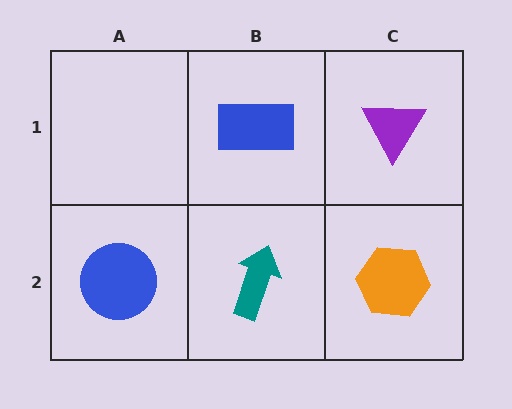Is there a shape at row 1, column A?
No, that cell is empty.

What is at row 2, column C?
An orange hexagon.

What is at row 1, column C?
A purple triangle.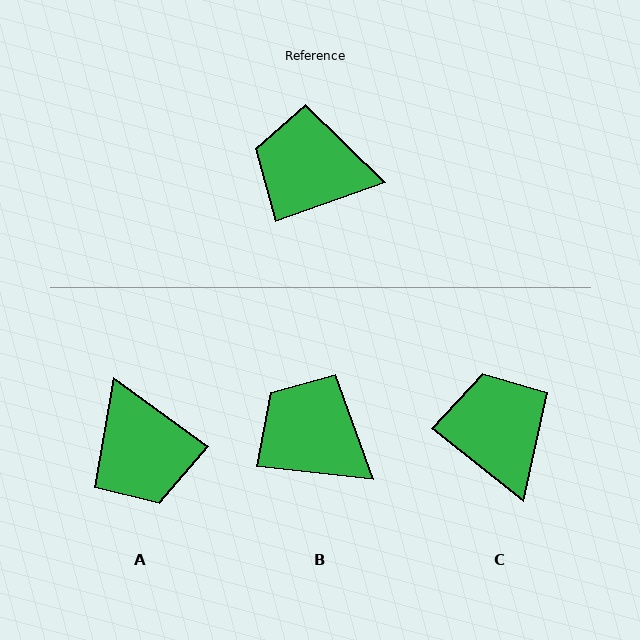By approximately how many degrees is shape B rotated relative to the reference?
Approximately 26 degrees clockwise.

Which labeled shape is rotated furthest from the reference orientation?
A, about 124 degrees away.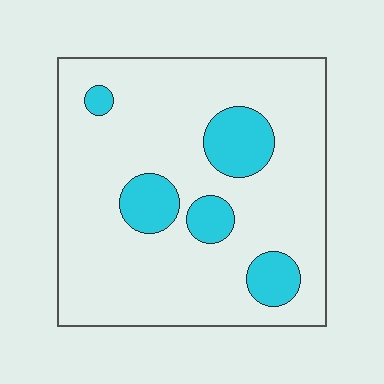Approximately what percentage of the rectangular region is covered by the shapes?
Approximately 15%.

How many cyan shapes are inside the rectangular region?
5.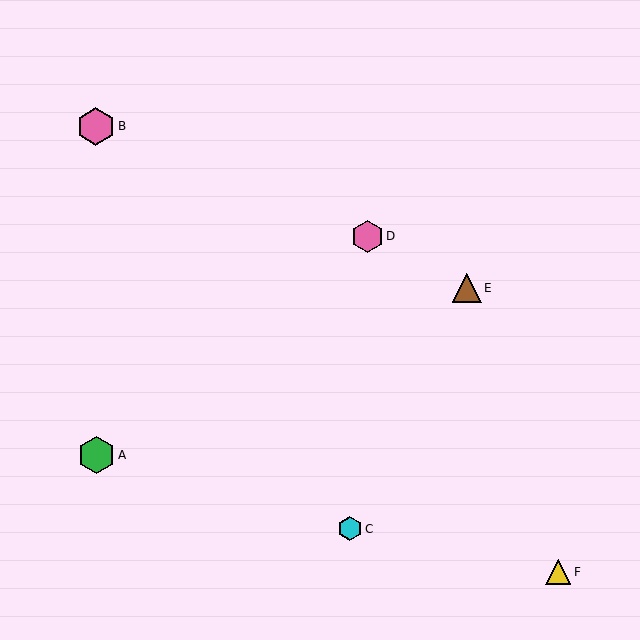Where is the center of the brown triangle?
The center of the brown triangle is at (467, 288).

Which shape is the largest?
The pink hexagon (labeled B) is the largest.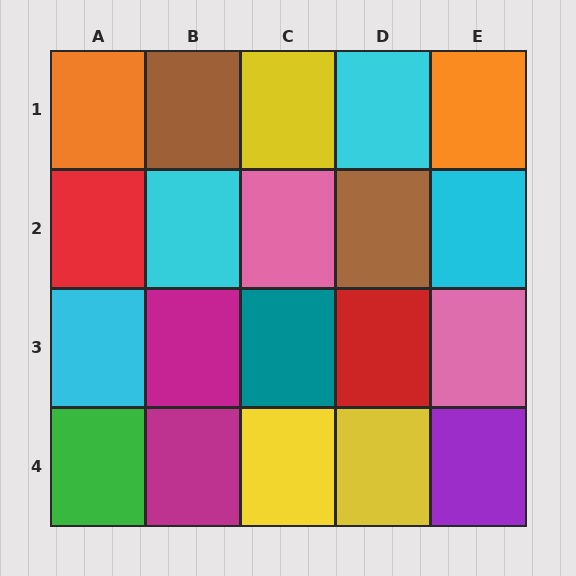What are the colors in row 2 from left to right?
Red, cyan, pink, brown, cyan.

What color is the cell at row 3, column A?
Cyan.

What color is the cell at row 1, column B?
Brown.